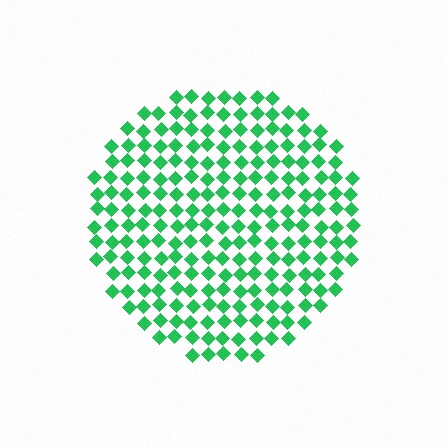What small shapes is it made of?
It is made of small diamonds.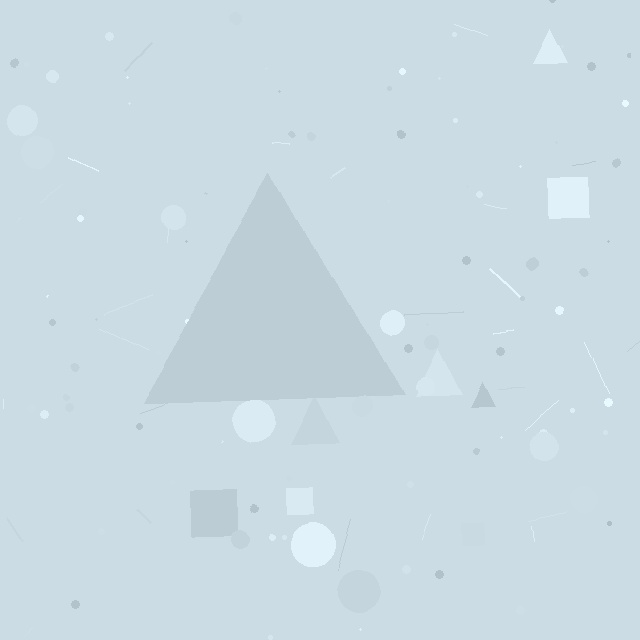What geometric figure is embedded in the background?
A triangle is embedded in the background.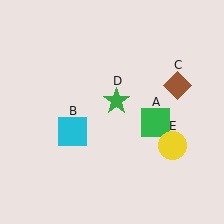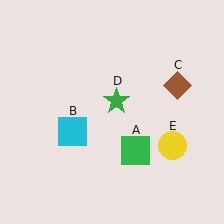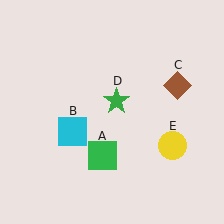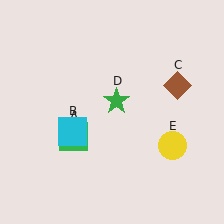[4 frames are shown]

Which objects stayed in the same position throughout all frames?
Cyan square (object B) and brown diamond (object C) and green star (object D) and yellow circle (object E) remained stationary.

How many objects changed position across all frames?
1 object changed position: green square (object A).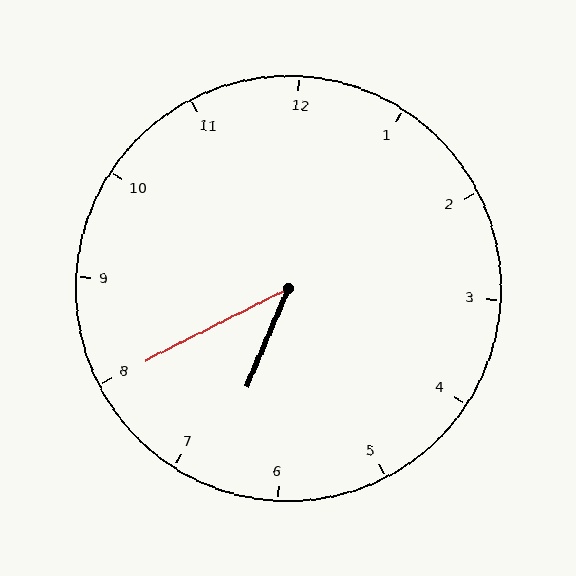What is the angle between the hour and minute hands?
Approximately 40 degrees.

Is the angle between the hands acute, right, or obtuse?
It is acute.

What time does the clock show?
6:40.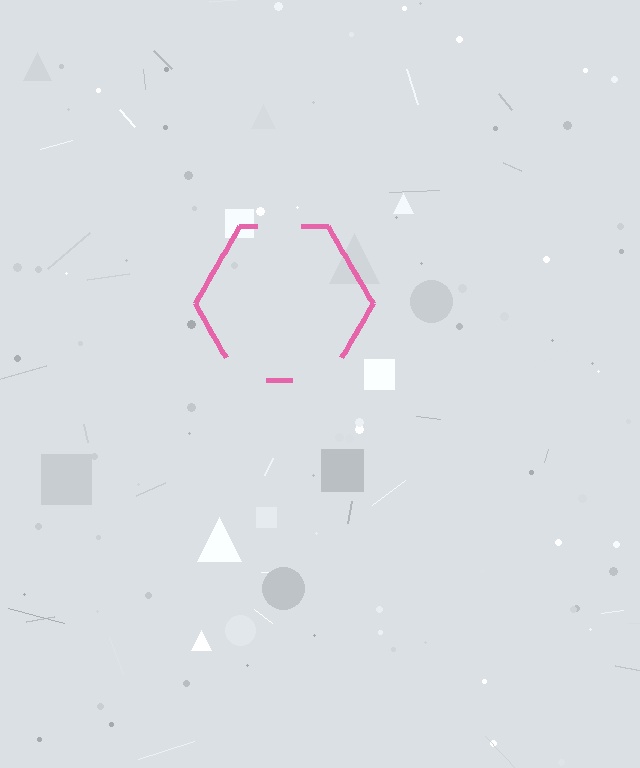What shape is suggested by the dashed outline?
The dashed outline suggests a hexagon.